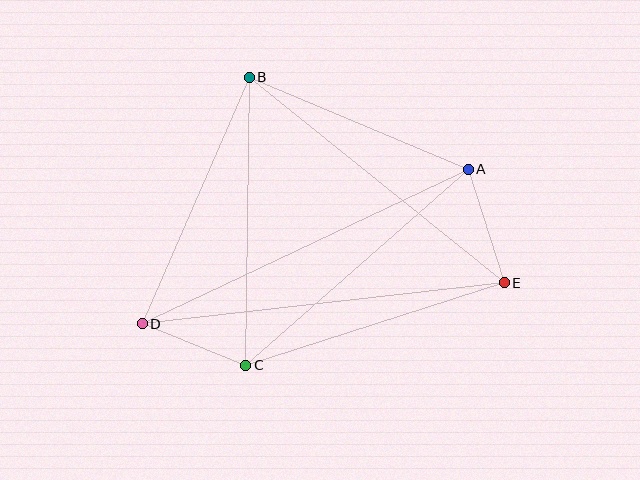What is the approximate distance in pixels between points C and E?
The distance between C and E is approximately 271 pixels.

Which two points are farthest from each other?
Points D and E are farthest from each other.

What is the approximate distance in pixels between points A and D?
The distance between A and D is approximately 360 pixels.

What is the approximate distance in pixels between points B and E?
The distance between B and E is approximately 327 pixels.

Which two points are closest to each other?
Points C and D are closest to each other.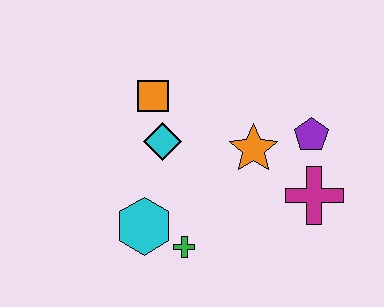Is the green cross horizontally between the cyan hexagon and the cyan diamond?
No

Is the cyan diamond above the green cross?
Yes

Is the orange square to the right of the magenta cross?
No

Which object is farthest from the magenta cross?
The orange square is farthest from the magenta cross.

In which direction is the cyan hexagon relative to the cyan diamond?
The cyan hexagon is below the cyan diamond.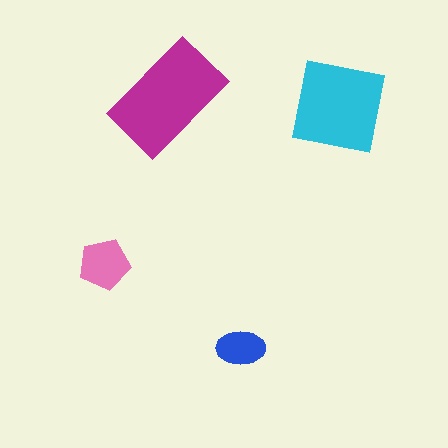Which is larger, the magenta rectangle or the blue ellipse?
The magenta rectangle.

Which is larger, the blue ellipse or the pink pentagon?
The pink pentagon.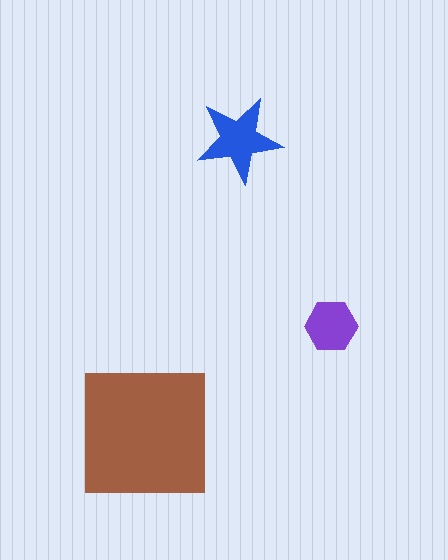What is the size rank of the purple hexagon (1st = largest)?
3rd.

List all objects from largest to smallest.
The brown square, the blue star, the purple hexagon.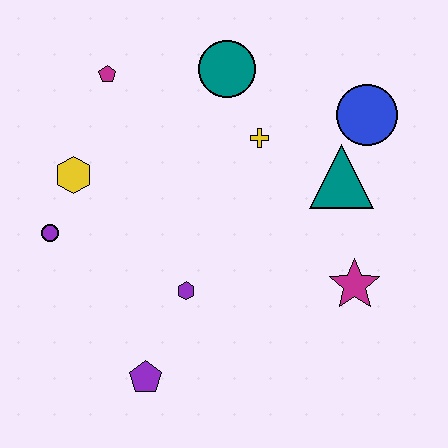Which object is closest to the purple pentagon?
The purple hexagon is closest to the purple pentagon.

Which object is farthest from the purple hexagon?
The blue circle is farthest from the purple hexagon.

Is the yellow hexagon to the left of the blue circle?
Yes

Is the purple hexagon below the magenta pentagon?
Yes